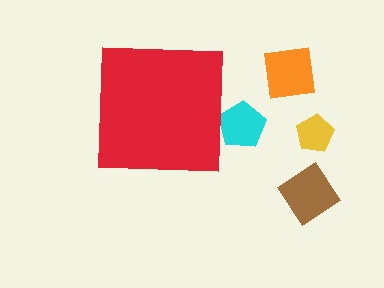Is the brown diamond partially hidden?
No, the brown diamond is fully visible.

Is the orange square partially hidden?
No, the orange square is fully visible.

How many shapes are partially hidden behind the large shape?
1 shape is partially hidden.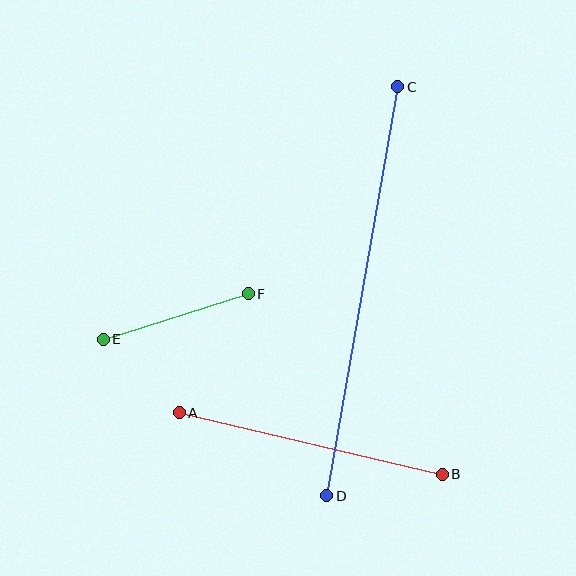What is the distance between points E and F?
The distance is approximately 152 pixels.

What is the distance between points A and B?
The distance is approximately 270 pixels.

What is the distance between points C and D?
The distance is approximately 415 pixels.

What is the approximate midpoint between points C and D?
The midpoint is at approximately (362, 291) pixels.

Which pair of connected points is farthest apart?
Points C and D are farthest apart.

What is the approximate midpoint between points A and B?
The midpoint is at approximately (311, 443) pixels.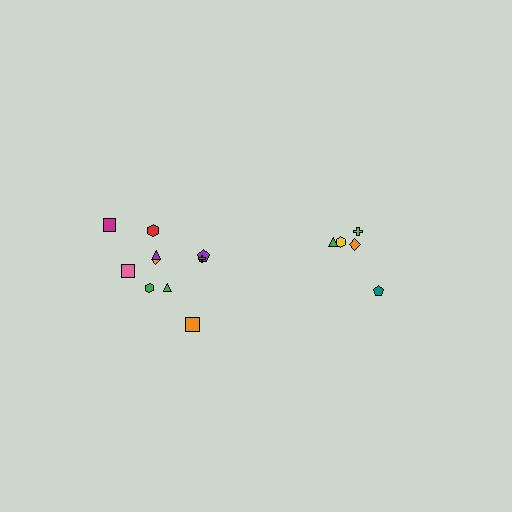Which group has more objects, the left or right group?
The left group.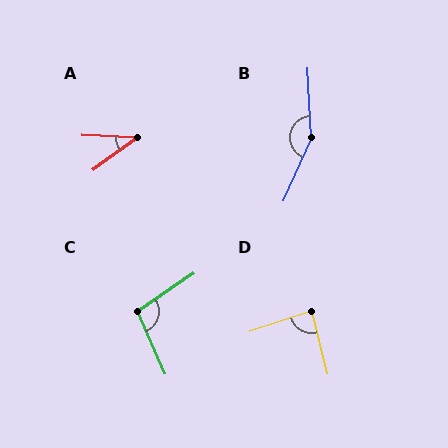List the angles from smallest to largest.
A (39°), D (85°), C (101°), B (153°).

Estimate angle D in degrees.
Approximately 85 degrees.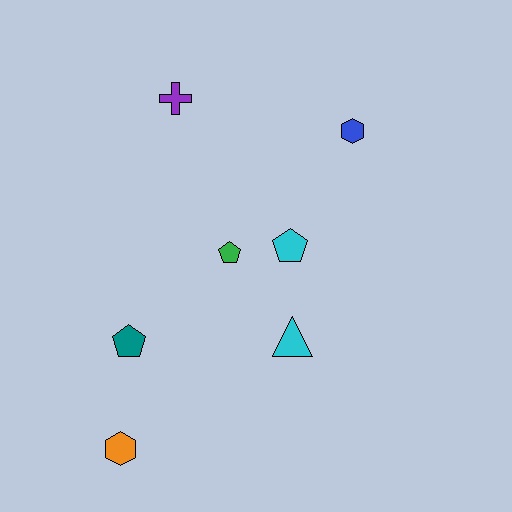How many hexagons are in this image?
There are 2 hexagons.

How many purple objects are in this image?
There is 1 purple object.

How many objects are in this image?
There are 7 objects.